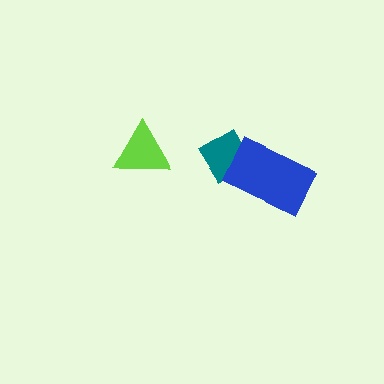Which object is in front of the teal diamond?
The blue rectangle is in front of the teal diamond.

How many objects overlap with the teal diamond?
1 object overlaps with the teal diamond.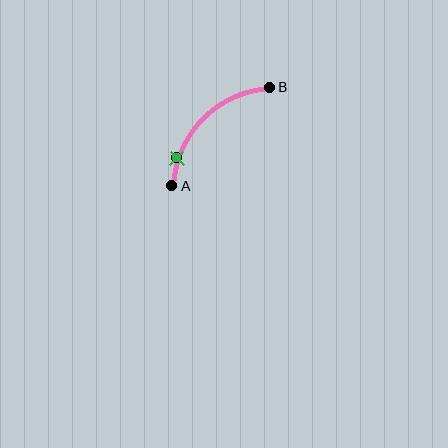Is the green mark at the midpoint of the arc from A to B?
No. The green mark lies on the arc but is closer to endpoint A. The arc midpoint would be at the point on the curve equidistant along the arc from both A and B.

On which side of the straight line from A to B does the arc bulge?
The arc bulges above and to the left of the straight line connecting A and B.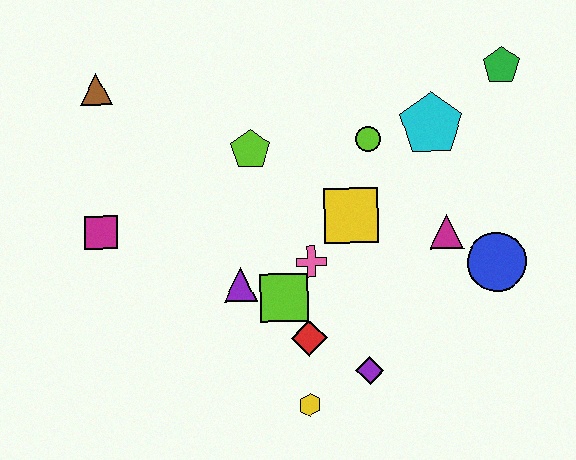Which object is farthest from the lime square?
The green pentagon is farthest from the lime square.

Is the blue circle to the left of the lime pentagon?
No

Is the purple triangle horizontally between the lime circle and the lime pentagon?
No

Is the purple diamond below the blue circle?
Yes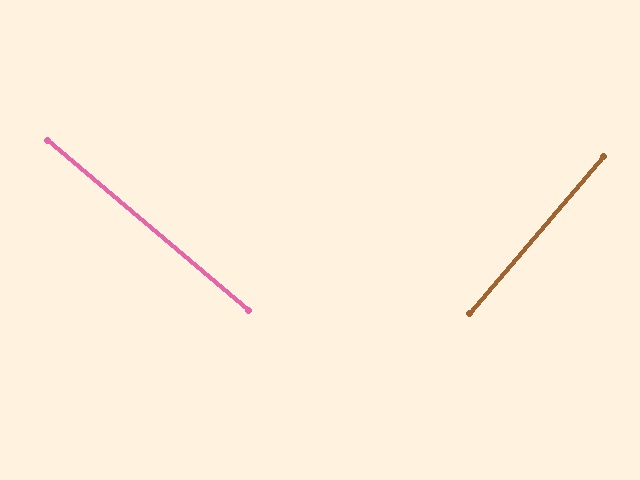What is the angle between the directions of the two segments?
Approximately 90 degrees.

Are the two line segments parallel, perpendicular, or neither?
Perpendicular — they meet at approximately 90°.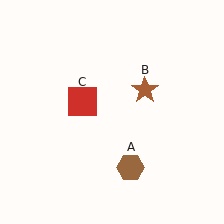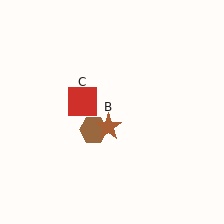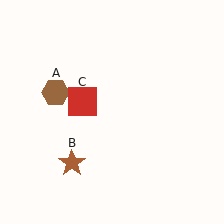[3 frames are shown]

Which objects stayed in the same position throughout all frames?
Red square (object C) remained stationary.